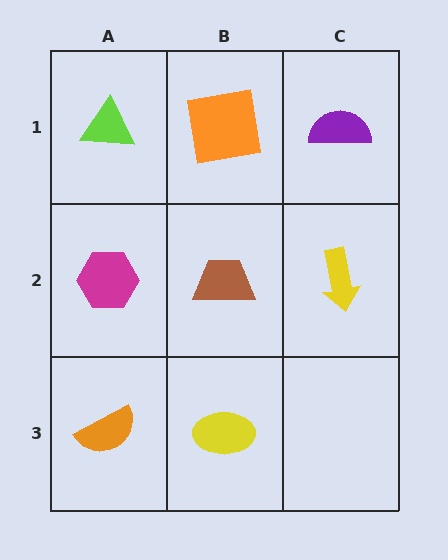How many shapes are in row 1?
3 shapes.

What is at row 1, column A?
A lime triangle.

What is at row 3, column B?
A yellow ellipse.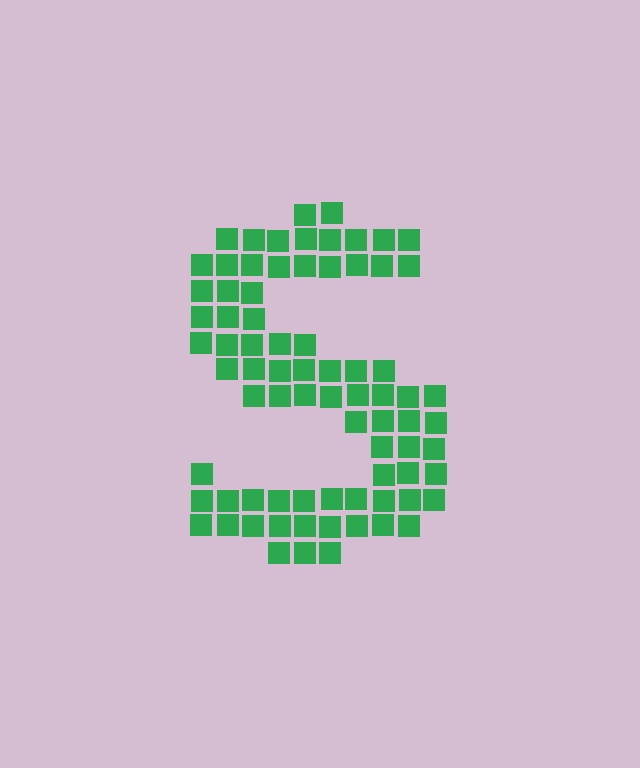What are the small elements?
The small elements are squares.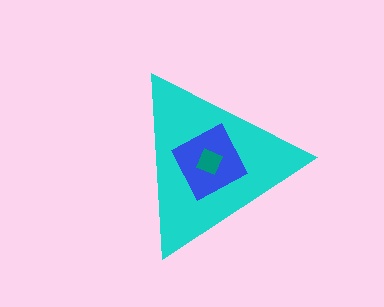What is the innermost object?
The teal square.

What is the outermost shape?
The cyan triangle.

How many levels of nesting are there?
3.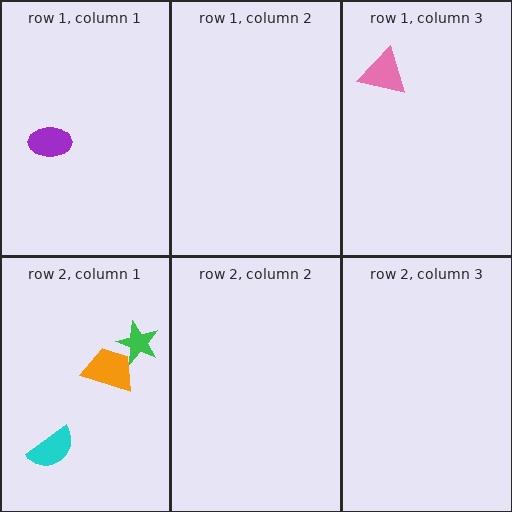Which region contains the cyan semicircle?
The row 2, column 1 region.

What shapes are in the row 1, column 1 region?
The purple ellipse.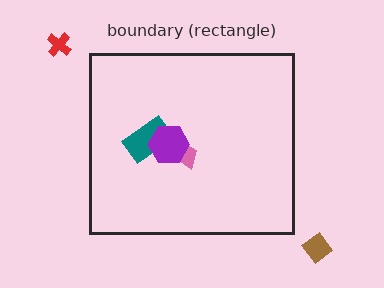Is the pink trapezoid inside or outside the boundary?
Inside.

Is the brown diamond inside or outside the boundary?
Outside.